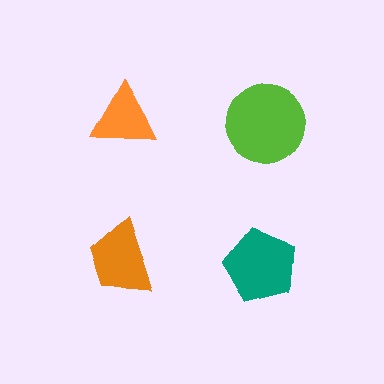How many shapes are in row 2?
2 shapes.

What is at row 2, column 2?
A teal pentagon.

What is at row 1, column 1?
An orange triangle.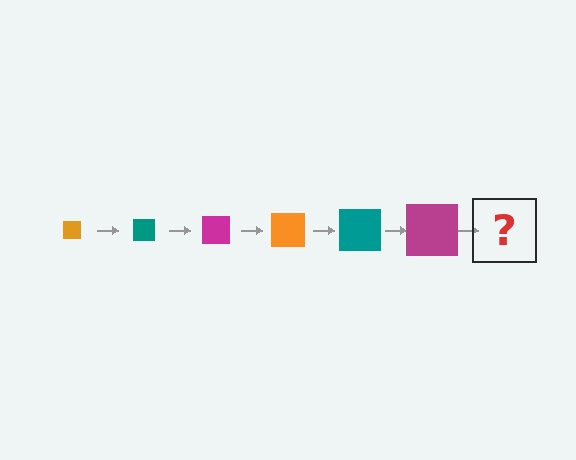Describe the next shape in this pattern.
It should be an orange square, larger than the previous one.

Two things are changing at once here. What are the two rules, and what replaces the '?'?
The two rules are that the square grows larger each step and the color cycles through orange, teal, and magenta. The '?' should be an orange square, larger than the previous one.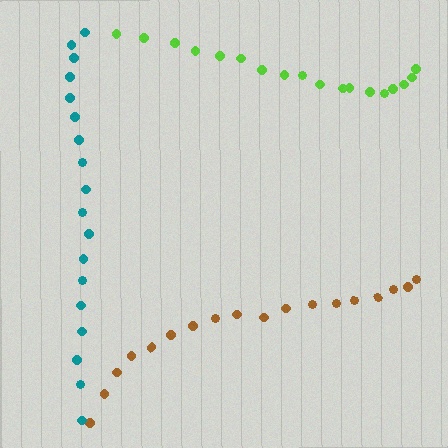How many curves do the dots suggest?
There are 3 distinct paths.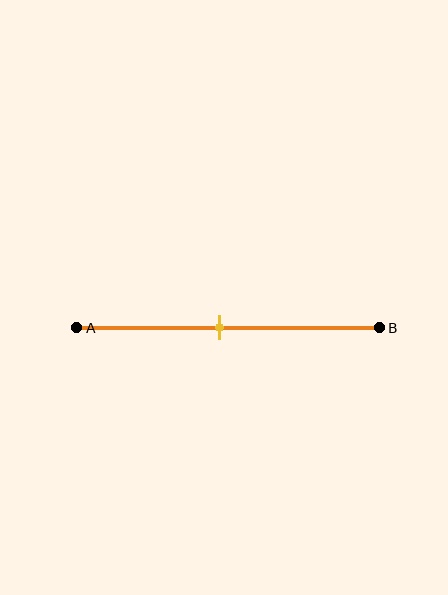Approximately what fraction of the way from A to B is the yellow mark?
The yellow mark is approximately 45% of the way from A to B.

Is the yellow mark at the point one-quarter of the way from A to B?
No, the mark is at about 45% from A, not at the 25% one-quarter point.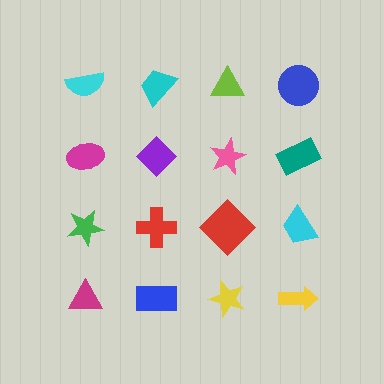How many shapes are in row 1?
4 shapes.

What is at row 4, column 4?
A yellow arrow.